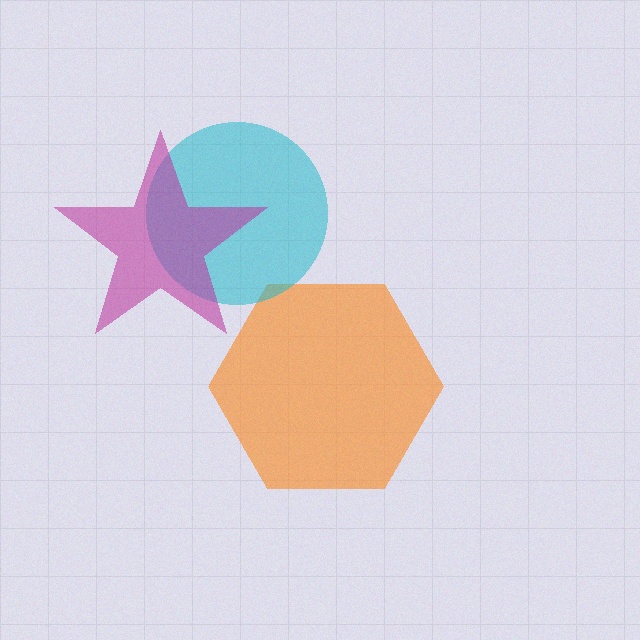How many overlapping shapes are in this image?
There are 3 overlapping shapes in the image.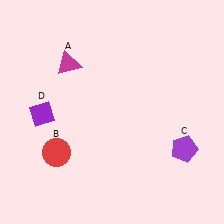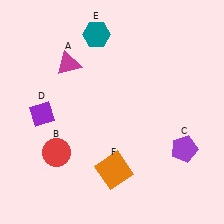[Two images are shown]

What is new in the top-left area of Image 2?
A teal hexagon (E) was added in the top-left area of Image 2.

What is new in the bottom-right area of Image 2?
An orange square (F) was added in the bottom-right area of Image 2.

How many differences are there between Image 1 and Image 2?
There are 2 differences between the two images.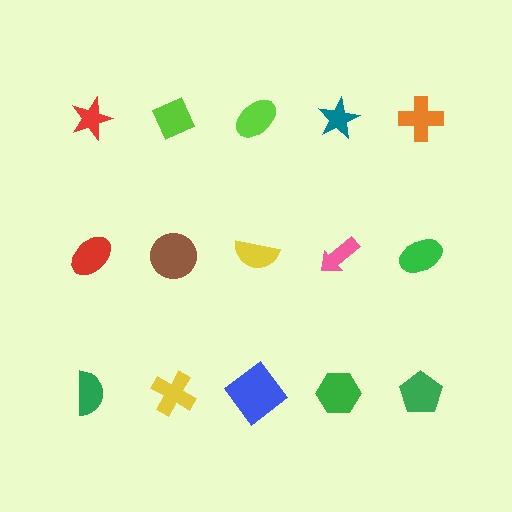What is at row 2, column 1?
A red ellipse.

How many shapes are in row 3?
5 shapes.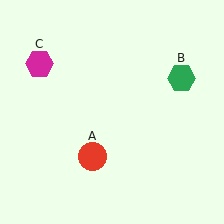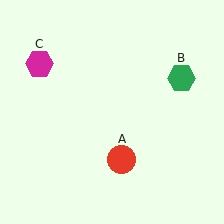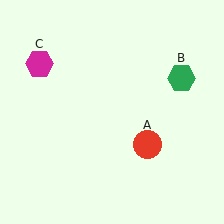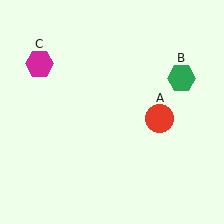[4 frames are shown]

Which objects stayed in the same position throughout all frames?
Green hexagon (object B) and magenta hexagon (object C) remained stationary.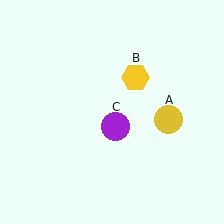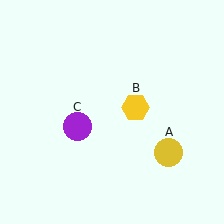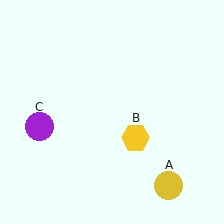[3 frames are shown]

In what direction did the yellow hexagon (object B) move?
The yellow hexagon (object B) moved down.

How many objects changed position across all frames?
3 objects changed position: yellow circle (object A), yellow hexagon (object B), purple circle (object C).